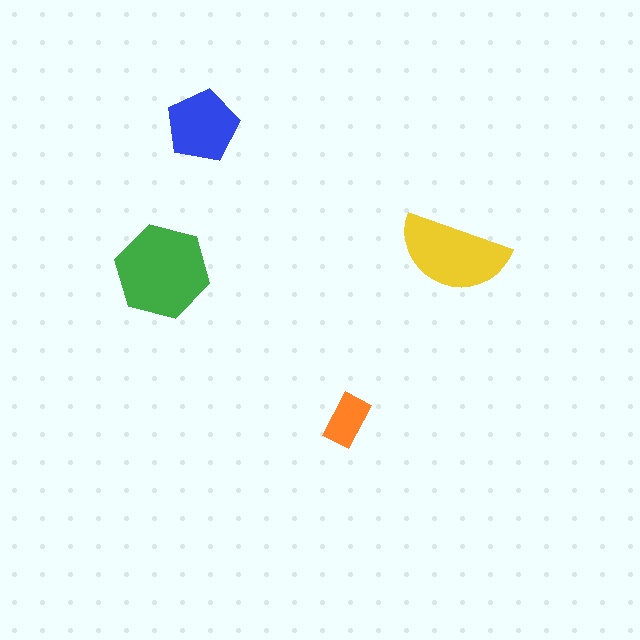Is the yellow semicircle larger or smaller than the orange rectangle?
Larger.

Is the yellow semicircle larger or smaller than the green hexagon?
Smaller.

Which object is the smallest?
The orange rectangle.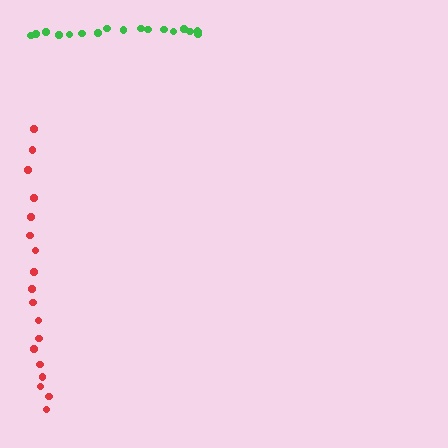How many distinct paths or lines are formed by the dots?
There are 2 distinct paths.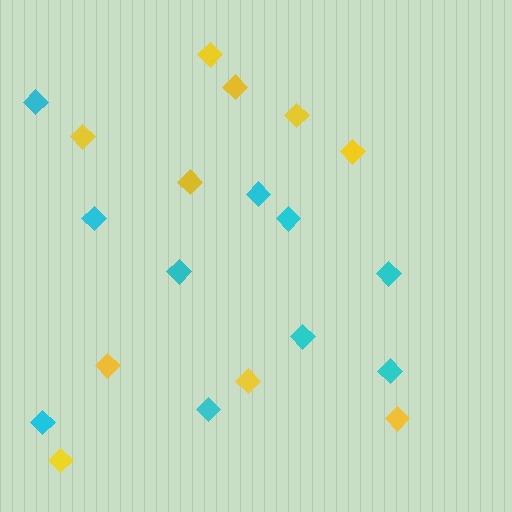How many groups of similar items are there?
There are 2 groups: one group of cyan diamonds (10) and one group of yellow diamonds (10).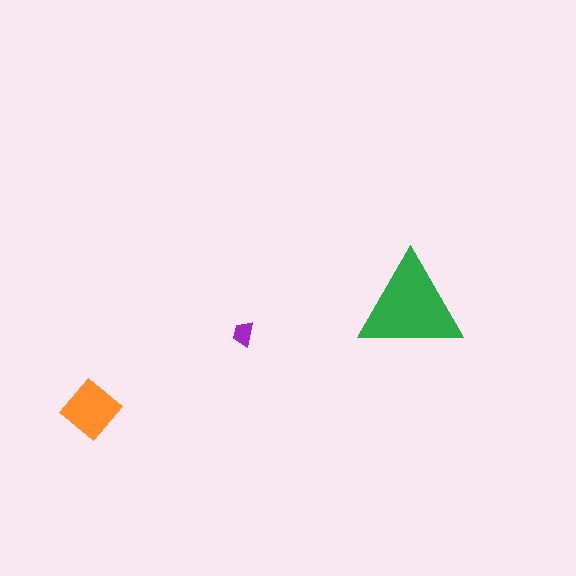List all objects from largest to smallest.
The green triangle, the orange diamond, the purple trapezoid.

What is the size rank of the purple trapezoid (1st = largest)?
3rd.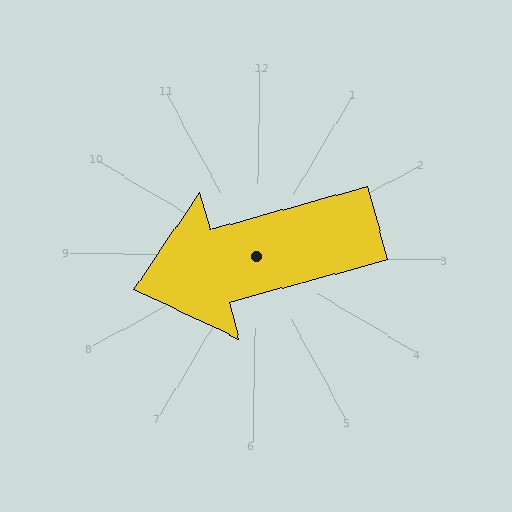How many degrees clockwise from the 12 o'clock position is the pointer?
Approximately 254 degrees.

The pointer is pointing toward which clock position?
Roughly 8 o'clock.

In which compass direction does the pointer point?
West.